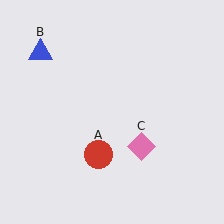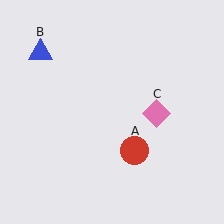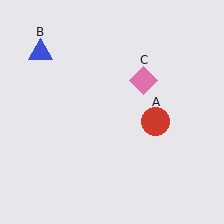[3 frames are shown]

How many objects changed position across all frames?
2 objects changed position: red circle (object A), pink diamond (object C).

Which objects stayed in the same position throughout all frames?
Blue triangle (object B) remained stationary.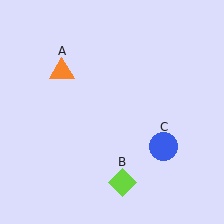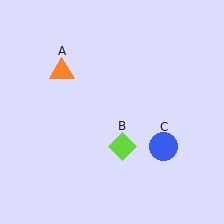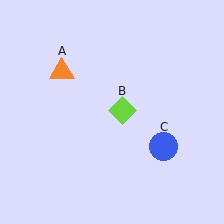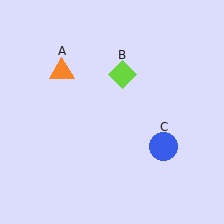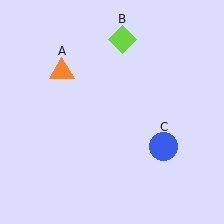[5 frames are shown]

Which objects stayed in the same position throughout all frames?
Orange triangle (object A) and blue circle (object C) remained stationary.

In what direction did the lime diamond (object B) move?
The lime diamond (object B) moved up.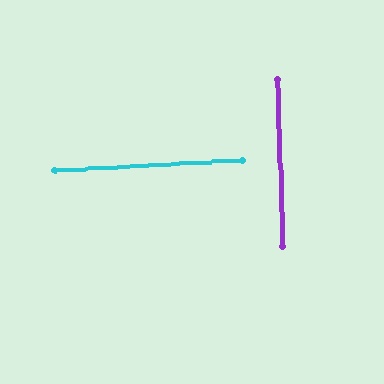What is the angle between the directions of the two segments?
Approximately 89 degrees.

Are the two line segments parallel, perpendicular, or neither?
Perpendicular — they meet at approximately 89°.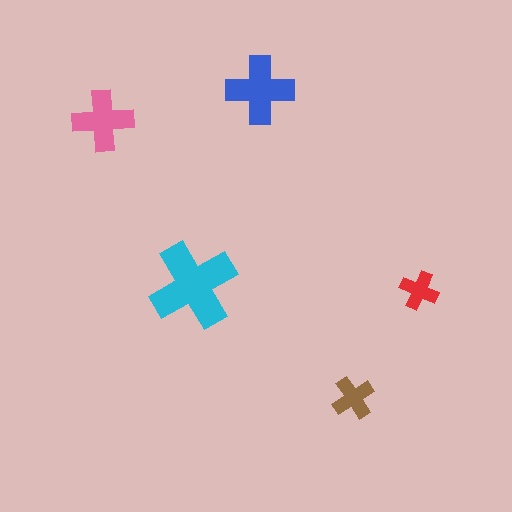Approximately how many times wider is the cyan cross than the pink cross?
About 1.5 times wider.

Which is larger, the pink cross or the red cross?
The pink one.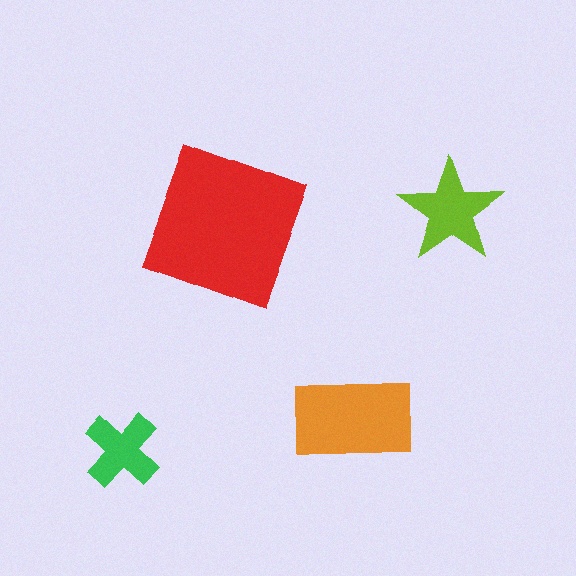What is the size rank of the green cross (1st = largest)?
4th.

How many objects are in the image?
There are 4 objects in the image.